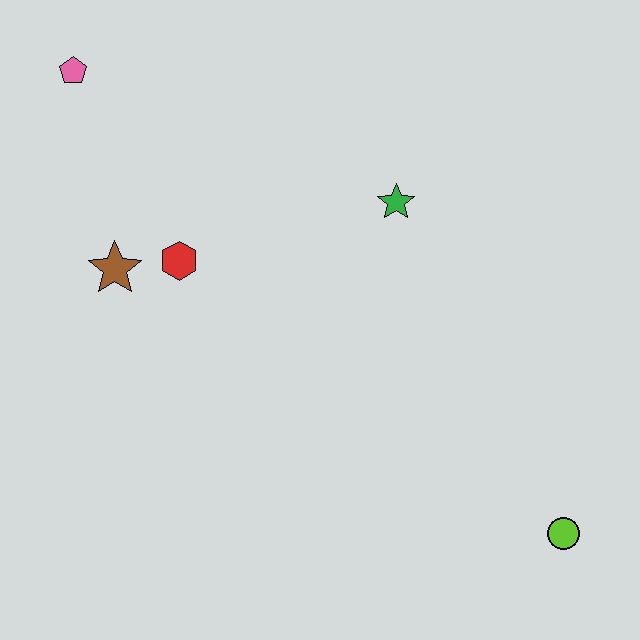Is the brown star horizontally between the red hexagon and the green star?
No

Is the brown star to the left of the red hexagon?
Yes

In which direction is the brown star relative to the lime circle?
The brown star is to the left of the lime circle.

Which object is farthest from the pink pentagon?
The lime circle is farthest from the pink pentagon.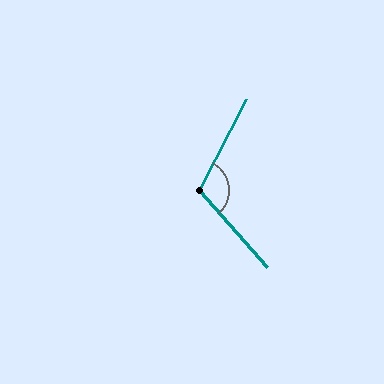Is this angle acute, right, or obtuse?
It is obtuse.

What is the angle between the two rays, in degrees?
Approximately 111 degrees.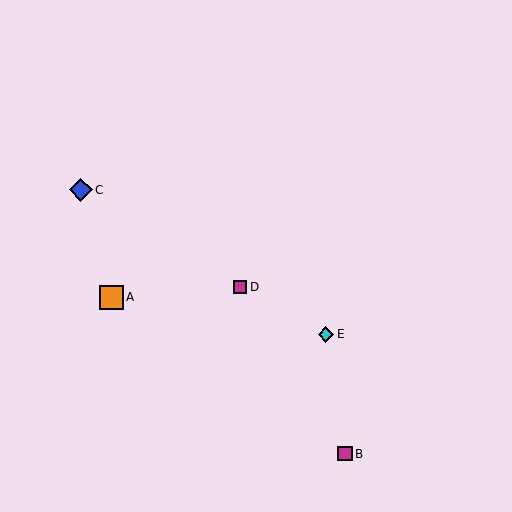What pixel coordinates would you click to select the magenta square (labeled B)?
Click at (345, 454) to select the magenta square B.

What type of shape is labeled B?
Shape B is a magenta square.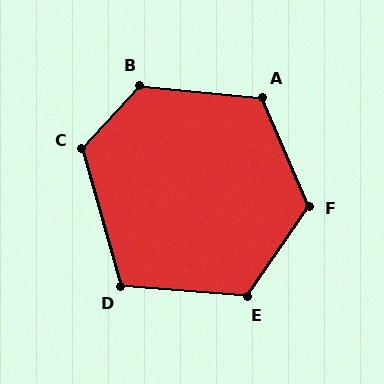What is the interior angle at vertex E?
Approximately 120 degrees (obtuse).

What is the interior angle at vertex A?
Approximately 118 degrees (obtuse).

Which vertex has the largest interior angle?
B, at approximately 127 degrees.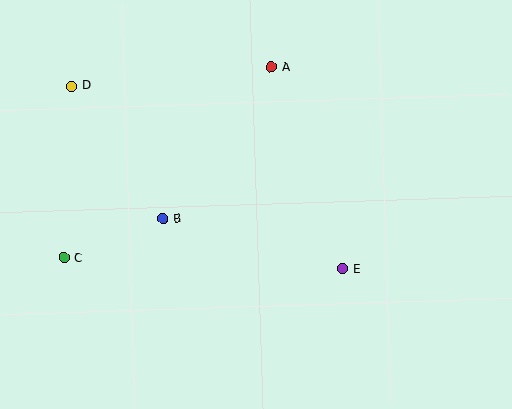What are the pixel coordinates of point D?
Point D is at (72, 86).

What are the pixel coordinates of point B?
Point B is at (163, 219).